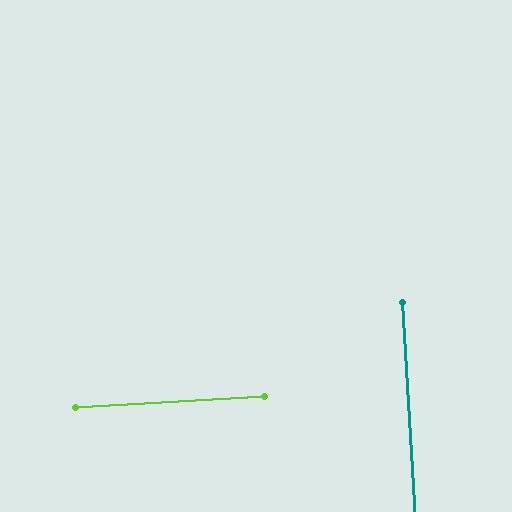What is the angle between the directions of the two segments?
Approximately 90 degrees.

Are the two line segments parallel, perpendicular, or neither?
Perpendicular — they meet at approximately 90°.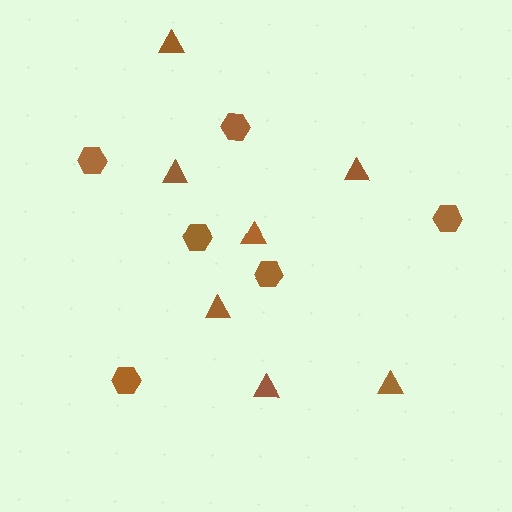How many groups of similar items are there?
There are 2 groups: one group of triangles (7) and one group of hexagons (6).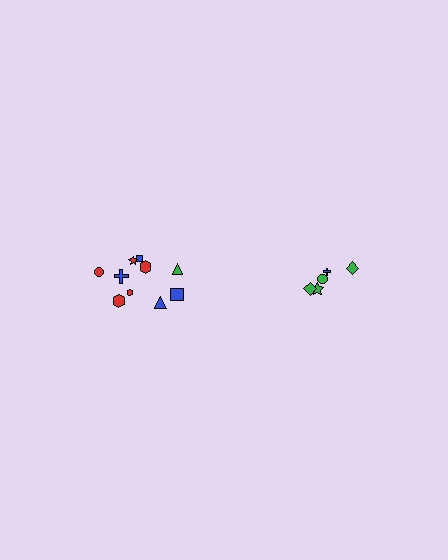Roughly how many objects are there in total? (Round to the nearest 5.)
Roughly 15 objects in total.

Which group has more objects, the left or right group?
The left group.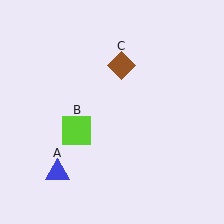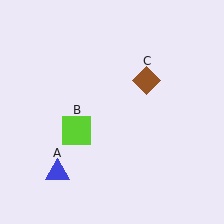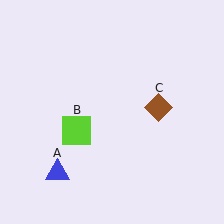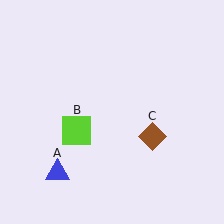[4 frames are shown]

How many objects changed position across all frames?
1 object changed position: brown diamond (object C).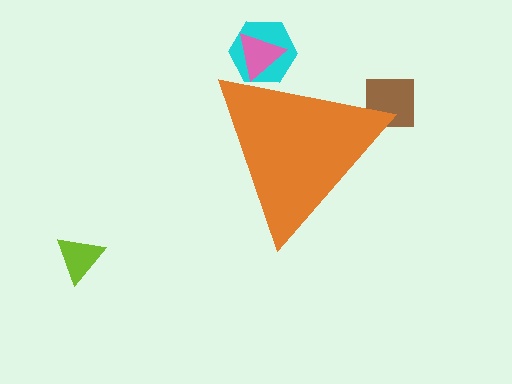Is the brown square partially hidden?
Yes, the brown square is partially hidden behind the orange triangle.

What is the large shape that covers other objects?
An orange triangle.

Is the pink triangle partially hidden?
Yes, the pink triangle is partially hidden behind the orange triangle.